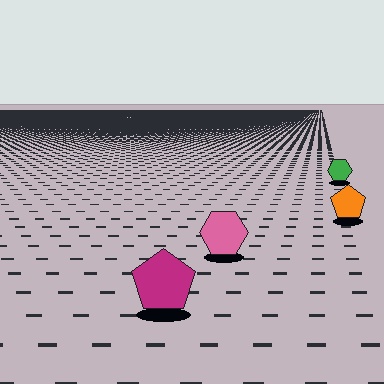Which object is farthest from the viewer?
The green hexagon is farthest from the viewer. It appears smaller and the ground texture around it is denser.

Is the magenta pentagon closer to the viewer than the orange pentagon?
Yes. The magenta pentagon is closer — you can tell from the texture gradient: the ground texture is coarser near it.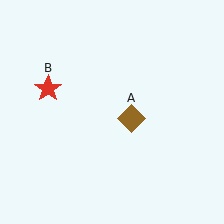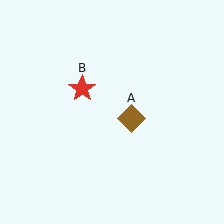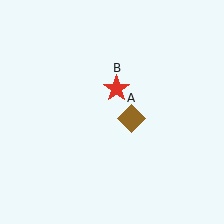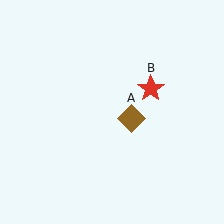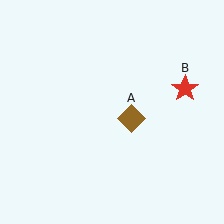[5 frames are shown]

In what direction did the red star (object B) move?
The red star (object B) moved right.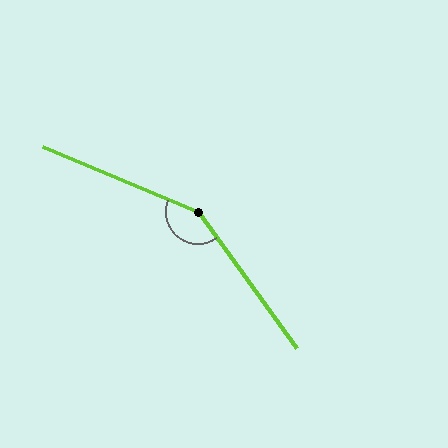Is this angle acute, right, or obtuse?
It is obtuse.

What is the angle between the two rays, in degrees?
Approximately 148 degrees.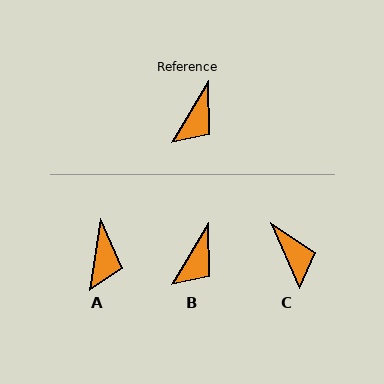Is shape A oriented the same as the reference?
No, it is off by about 22 degrees.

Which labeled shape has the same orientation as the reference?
B.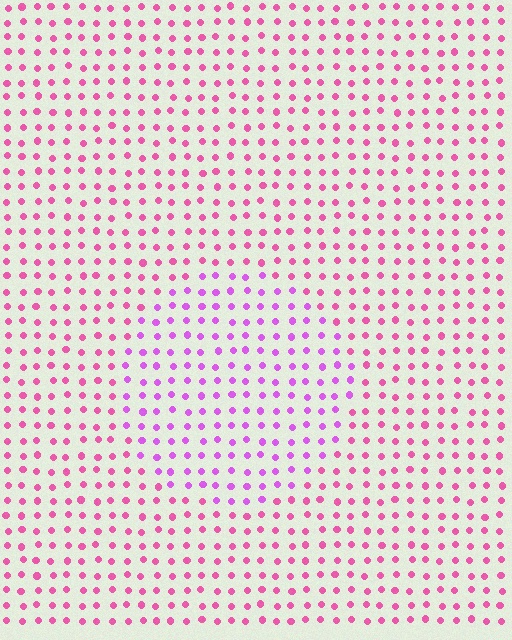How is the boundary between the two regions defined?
The boundary is defined purely by a slight shift in hue (about 32 degrees). Spacing, size, and orientation are identical on both sides.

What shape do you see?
I see a circle.